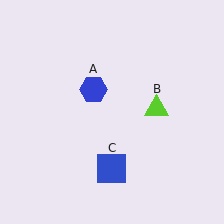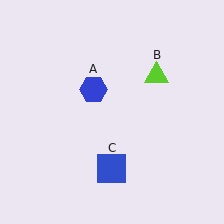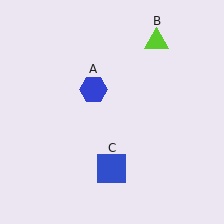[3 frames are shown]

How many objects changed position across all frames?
1 object changed position: lime triangle (object B).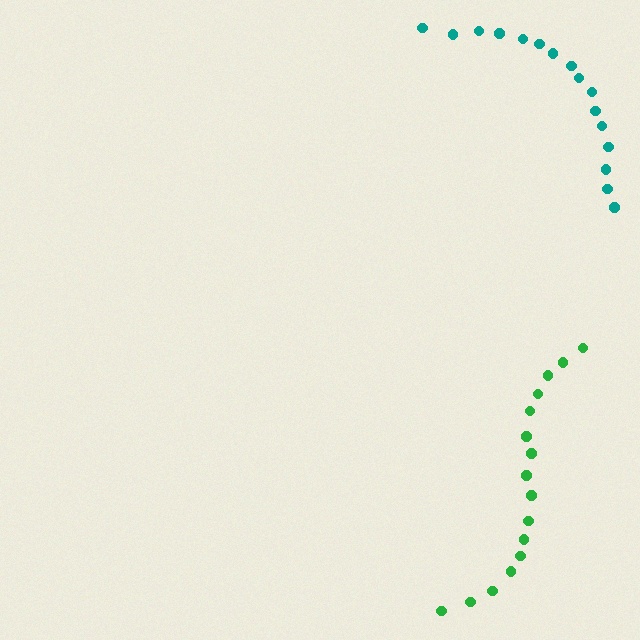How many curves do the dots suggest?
There are 2 distinct paths.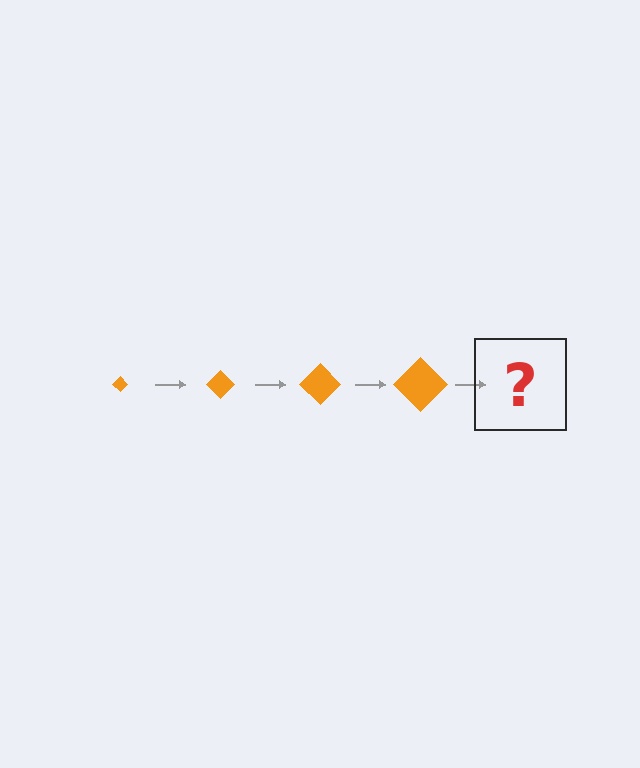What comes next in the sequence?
The next element should be an orange diamond, larger than the previous one.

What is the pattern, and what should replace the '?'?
The pattern is that the diamond gets progressively larger each step. The '?' should be an orange diamond, larger than the previous one.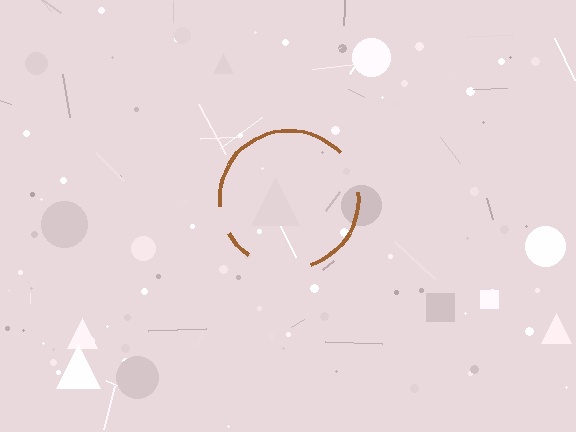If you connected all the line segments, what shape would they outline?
They would outline a circle.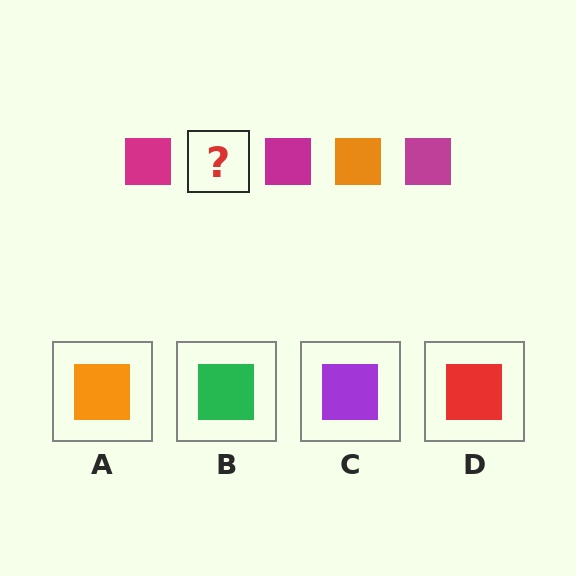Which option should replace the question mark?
Option A.